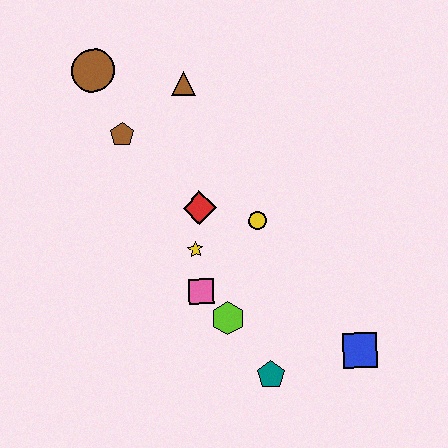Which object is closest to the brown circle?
The brown pentagon is closest to the brown circle.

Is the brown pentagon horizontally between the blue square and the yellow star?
No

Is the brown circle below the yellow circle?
No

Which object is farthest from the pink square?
The brown circle is farthest from the pink square.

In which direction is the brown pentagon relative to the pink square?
The brown pentagon is above the pink square.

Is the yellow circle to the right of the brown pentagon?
Yes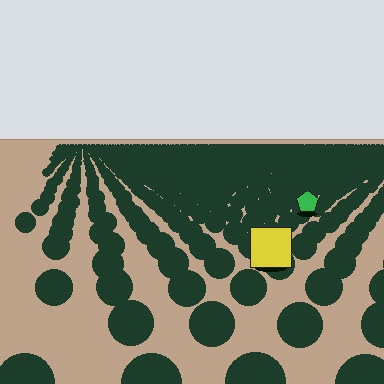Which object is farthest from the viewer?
The green pentagon is farthest from the viewer. It appears smaller and the ground texture around it is denser.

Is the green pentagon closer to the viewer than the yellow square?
No. The yellow square is closer — you can tell from the texture gradient: the ground texture is coarser near it.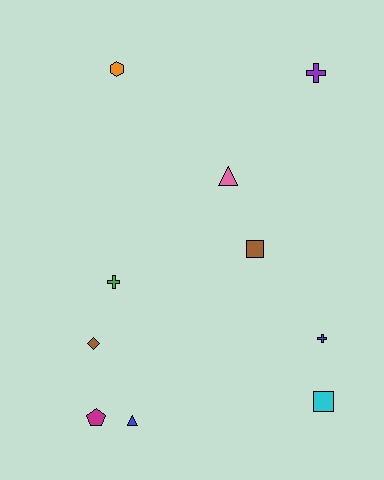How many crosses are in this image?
There are 3 crosses.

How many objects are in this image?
There are 10 objects.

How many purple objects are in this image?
There is 1 purple object.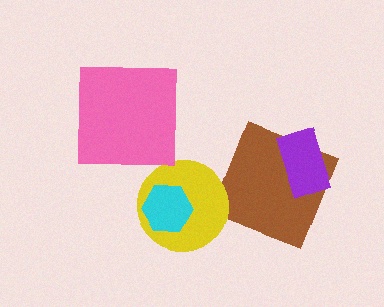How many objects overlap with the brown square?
1 object overlaps with the brown square.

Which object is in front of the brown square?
The purple rectangle is in front of the brown square.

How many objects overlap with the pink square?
0 objects overlap with the pink square.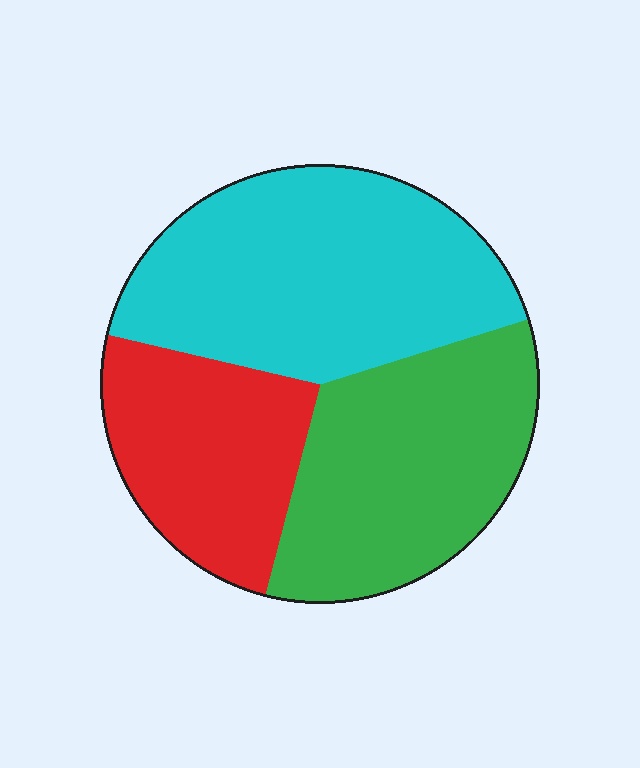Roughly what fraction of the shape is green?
Green covers roughly 35% of the shape.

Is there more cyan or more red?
Cyan.